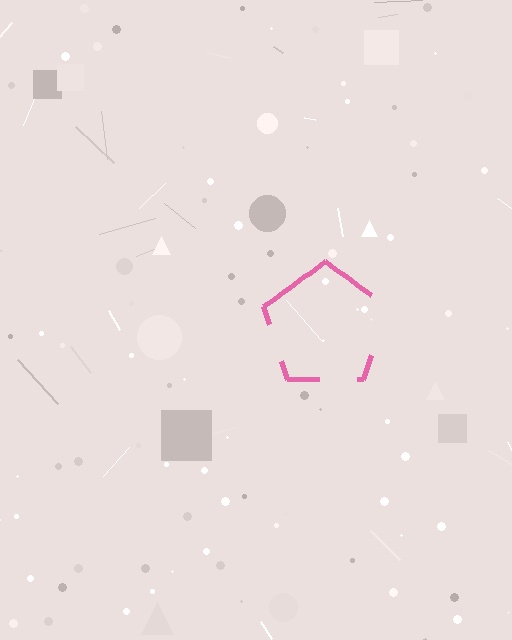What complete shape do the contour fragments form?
The contour fragments form a pentagon.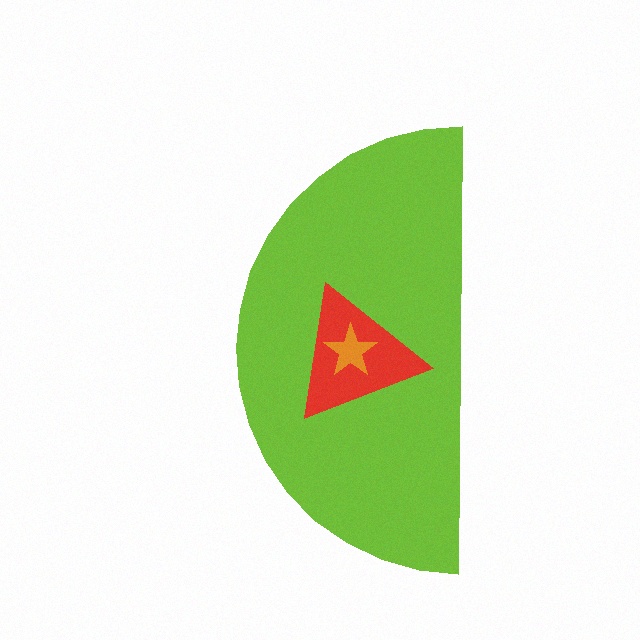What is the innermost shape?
The orange star.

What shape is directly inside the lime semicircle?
The red triangle.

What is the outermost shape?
The lime semicircle.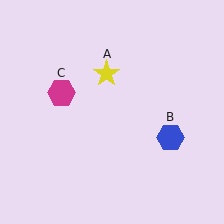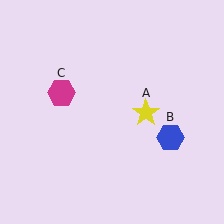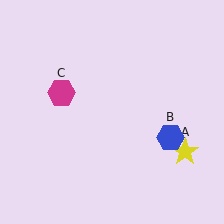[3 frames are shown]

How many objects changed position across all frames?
1 object changed position: yellow star (object A).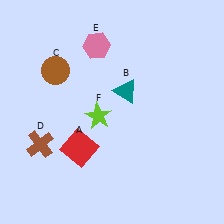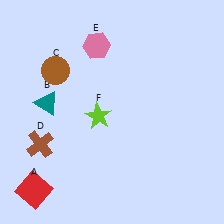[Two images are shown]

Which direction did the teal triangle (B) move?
The teal triangle (B) moved left.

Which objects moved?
The objects that moved are: the red square (A), the teal triangle (B).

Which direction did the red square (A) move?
The red square (A) moved left.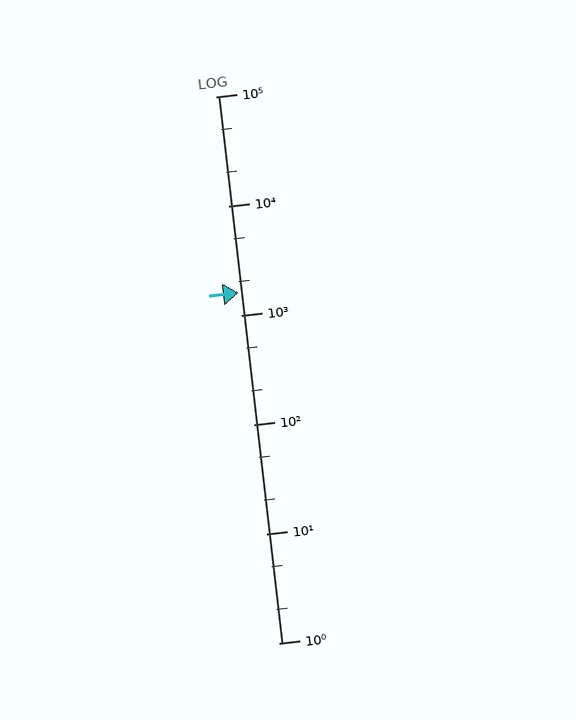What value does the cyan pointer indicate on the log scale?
The pointer indicates approximately 1600.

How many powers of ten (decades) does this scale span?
The scale spans 5 decades, from 1 to 100000.